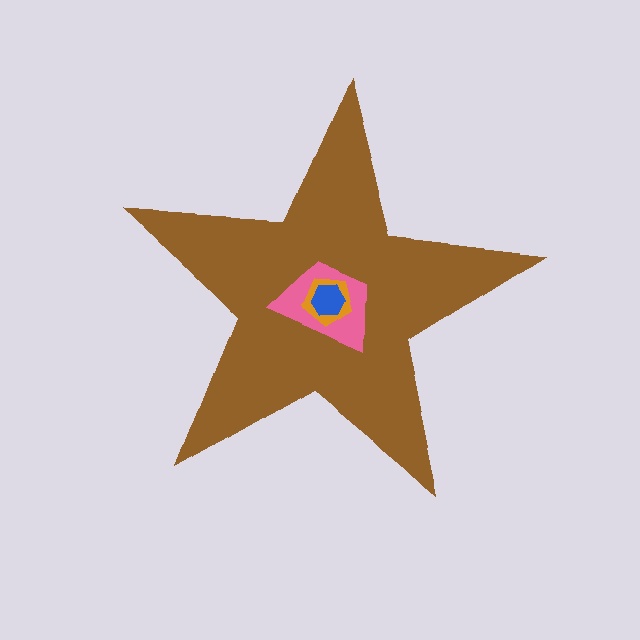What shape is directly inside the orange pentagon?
The blue hexagon.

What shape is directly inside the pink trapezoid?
The orange pentagon.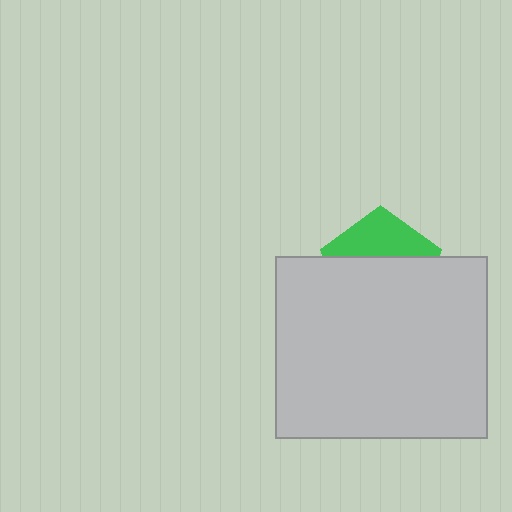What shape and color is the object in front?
The object in front is a light gray rectangle.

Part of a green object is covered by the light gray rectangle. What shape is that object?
It is a pentagon.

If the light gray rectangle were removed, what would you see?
You would see the complete green pentagon.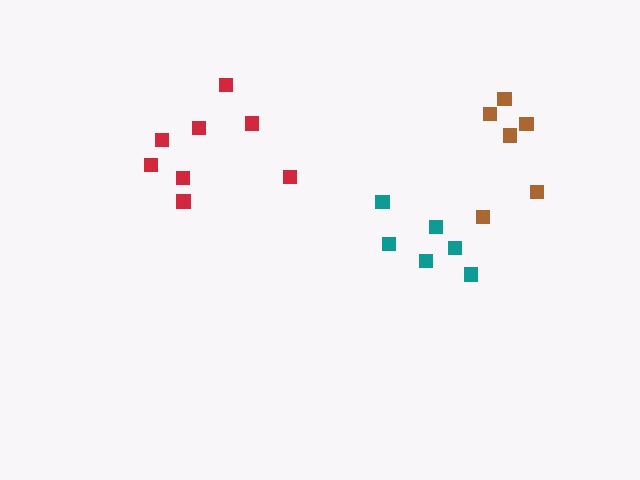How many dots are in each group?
Group 1: 8 dots, Group 2: 6 dots, Group 3: 6 dots (20 total).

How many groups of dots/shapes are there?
There are 3 groups.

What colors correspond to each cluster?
The clusters are colored: red, brown, teal.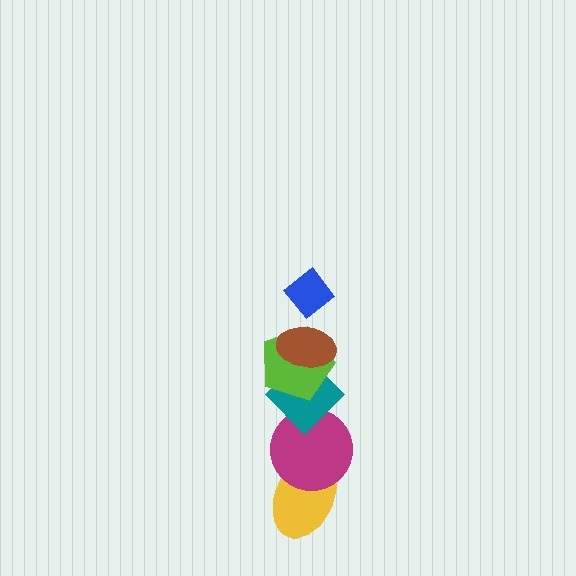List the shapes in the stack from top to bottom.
From top to bottom: the blue diamond, the brown ellipse, the lime pentagon, the teal diamond, the magenta circle, the yellow ellipse.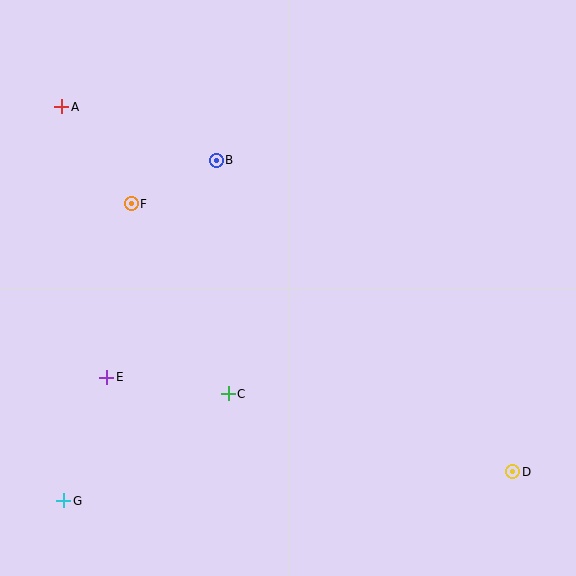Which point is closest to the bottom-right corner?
Point D is closest to the bottom-right corner.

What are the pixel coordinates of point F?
Point F is at (131, 204).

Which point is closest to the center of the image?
Point C at (228, 394) is closest to the center.